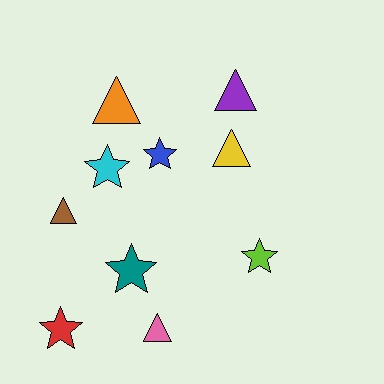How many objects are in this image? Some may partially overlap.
There are 10 objects.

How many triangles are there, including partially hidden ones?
There are 5 triangles.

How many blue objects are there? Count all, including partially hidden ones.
There is 1 blue object.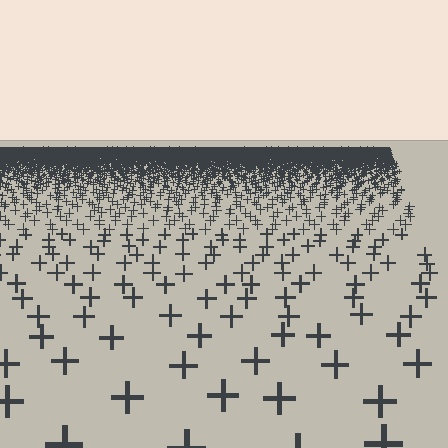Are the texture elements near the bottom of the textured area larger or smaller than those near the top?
Larger. Near the bottom, elements are closer to the viewer and appear at a bigger on-screen size.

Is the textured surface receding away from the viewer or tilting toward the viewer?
The surface is receding away from the viewer. Texture elements get smaller and denser toward the top.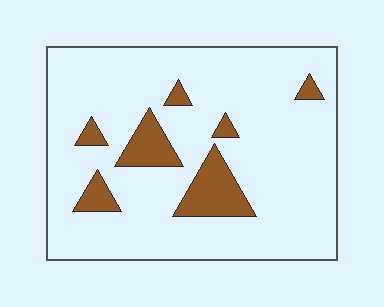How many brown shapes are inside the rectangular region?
7.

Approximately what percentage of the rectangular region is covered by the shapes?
Approximately 15%.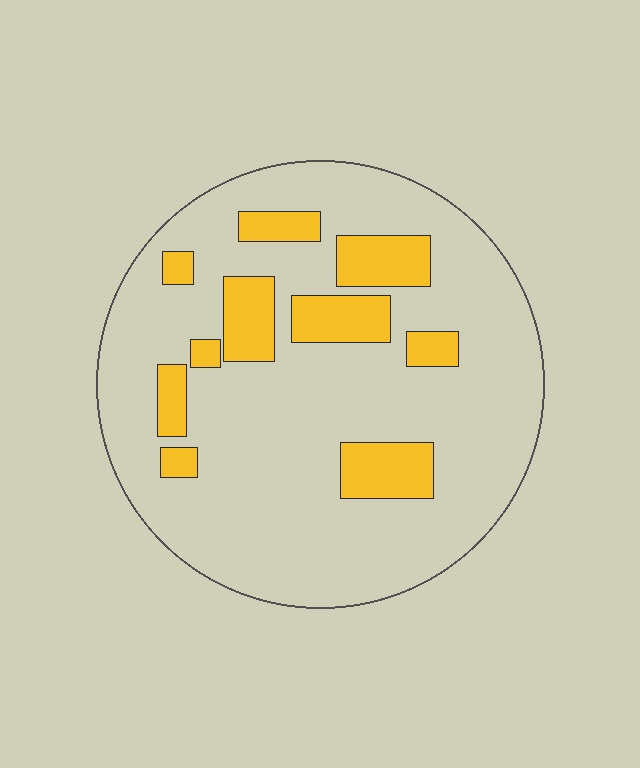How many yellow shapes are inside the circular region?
10.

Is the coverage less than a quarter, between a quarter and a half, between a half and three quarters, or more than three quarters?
Less than a quarter.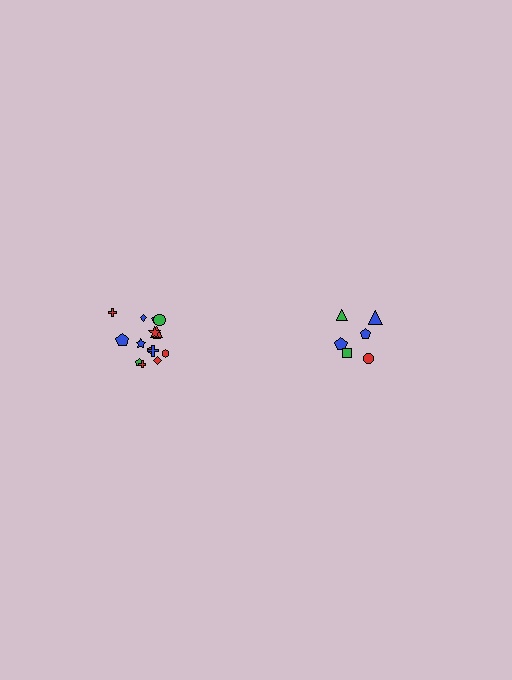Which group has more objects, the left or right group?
The left group.